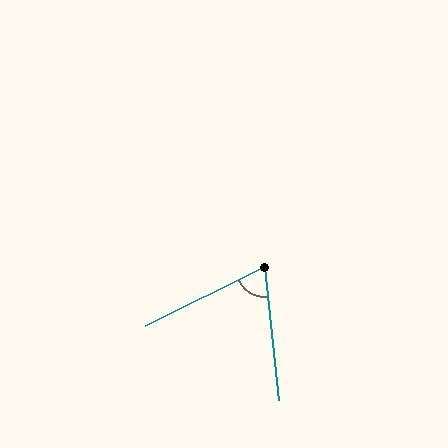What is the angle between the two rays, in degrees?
Approximately 69 degrees.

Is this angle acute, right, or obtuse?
It is acute.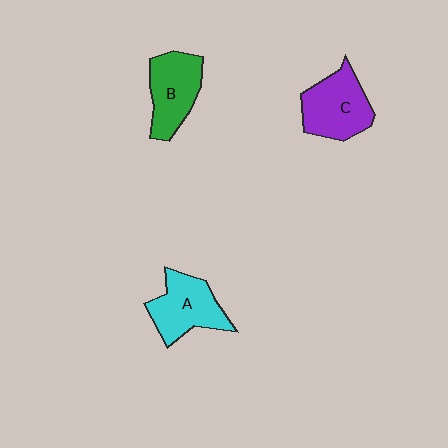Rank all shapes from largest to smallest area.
From largest to smallest: C (purple), A (cyan), B (green).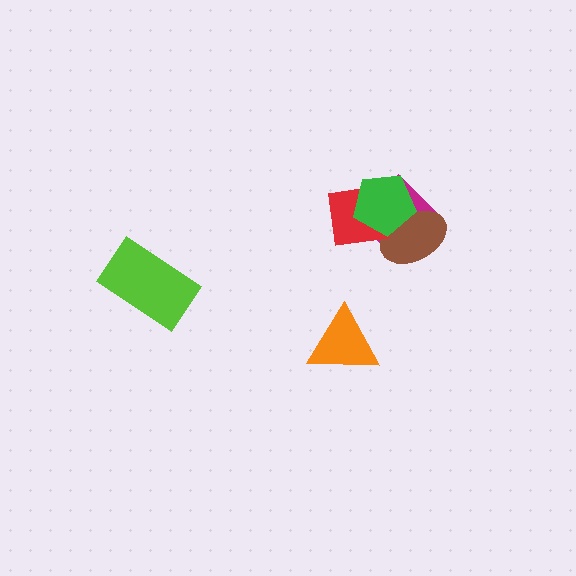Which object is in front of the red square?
The green pentagon is in front of the red square.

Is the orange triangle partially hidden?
No, no other shape covers it.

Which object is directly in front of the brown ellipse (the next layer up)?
The red square is directly in front of the brown ellipse.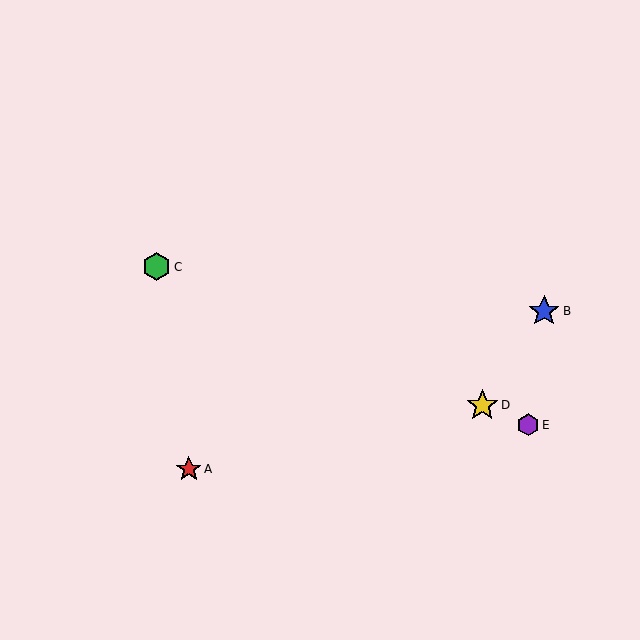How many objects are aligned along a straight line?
3 objects (C, D, E) are aligned along a straight line.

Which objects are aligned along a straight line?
Objects C, D, E are aligned along a straight line.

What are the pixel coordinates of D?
Object D is at (482, 405).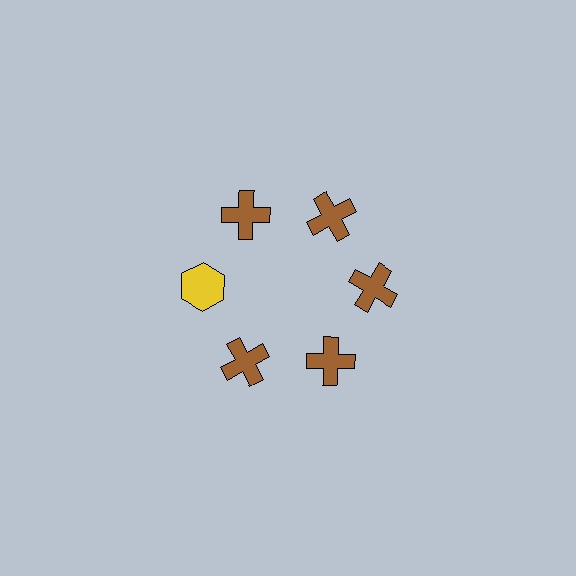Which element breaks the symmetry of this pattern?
The yellow hexagon at roughly the 9 o'clock position breaks the symmetry. All other shapes are brown crosses.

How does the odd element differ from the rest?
It differs in both color (yellow instead of brown) and shape (hexagon instead of cross).